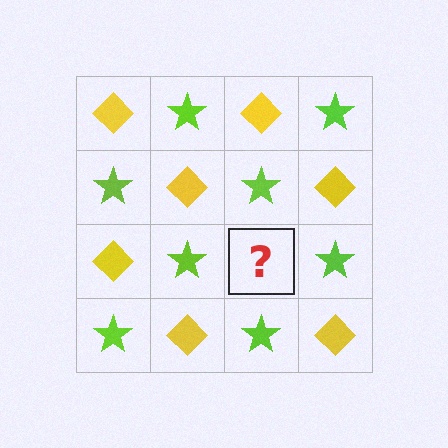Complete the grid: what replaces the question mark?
The question mark should be replaced with a yellow diamond.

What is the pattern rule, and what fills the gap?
The rule is that it alternates yellow diamond and lime star in a checkerboard pattern. The gap should be filled with a yellow diamond.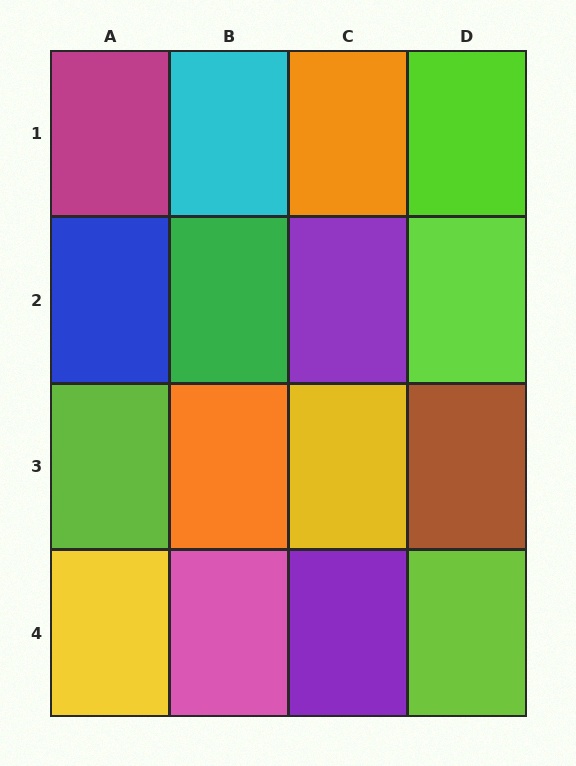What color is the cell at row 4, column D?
Lime.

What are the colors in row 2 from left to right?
Blue, green, purple, lime.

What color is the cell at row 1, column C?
Orange.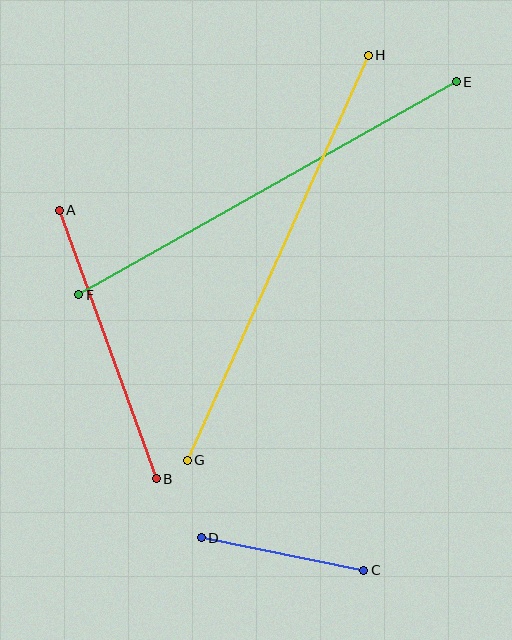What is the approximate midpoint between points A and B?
The midpoint is at approximately (108, 345) pixels.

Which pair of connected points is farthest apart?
Points G and H are farthest apart.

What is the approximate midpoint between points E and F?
The midpoint is at approximately (268, 188) pixels.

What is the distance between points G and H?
The distance is approximately 443 pixels.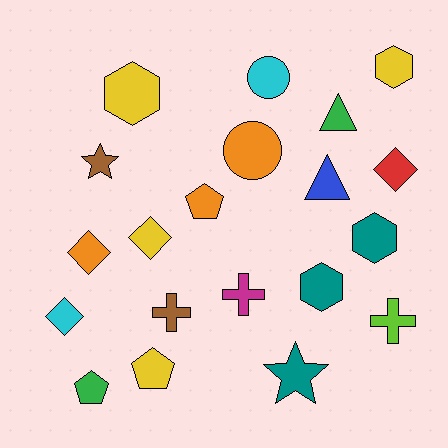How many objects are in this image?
There are 20 objects.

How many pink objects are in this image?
There are no pink objects.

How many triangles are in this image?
There are 2 triangles.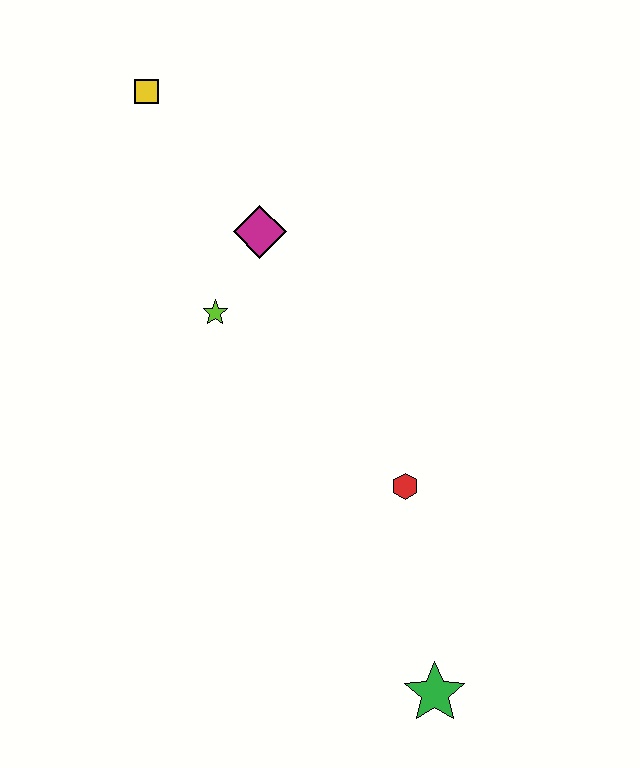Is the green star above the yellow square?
No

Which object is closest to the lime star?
The magenta diamond is closest to the lime star.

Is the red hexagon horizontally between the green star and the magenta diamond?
Yes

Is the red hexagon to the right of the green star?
No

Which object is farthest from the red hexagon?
The yellow square is farthest from the red hexagon.